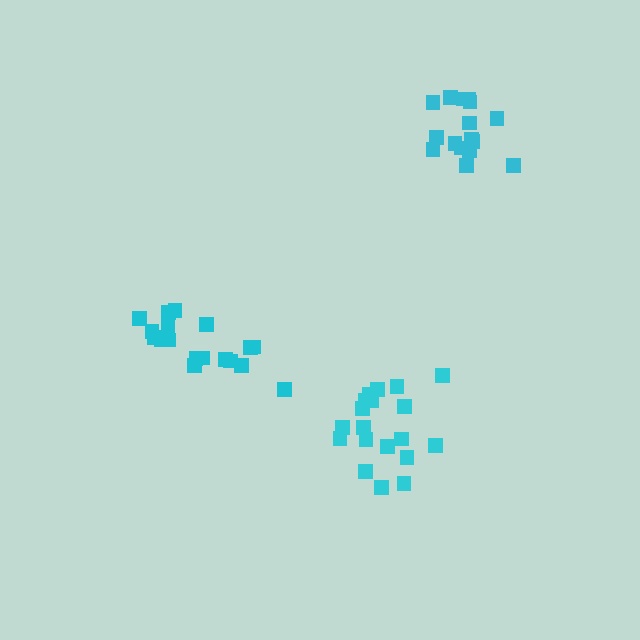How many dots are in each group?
Group 1: 18 dots, Group 2: 16 dots, Group 3: 19 dots (53 total).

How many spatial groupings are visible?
There are 3 spatial groupings.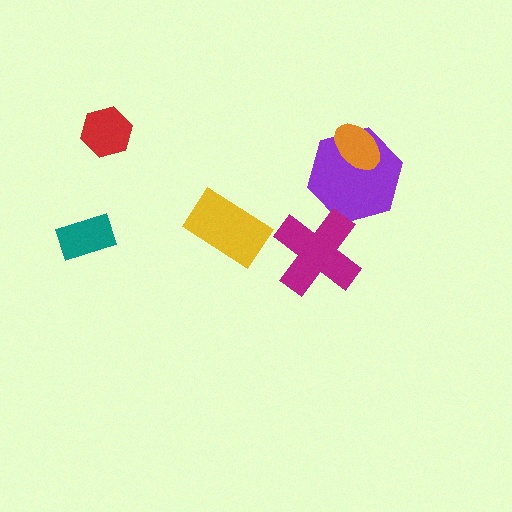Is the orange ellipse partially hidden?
No, no other shape covers it.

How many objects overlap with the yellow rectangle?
0 objects overlap with the yellow rectangle.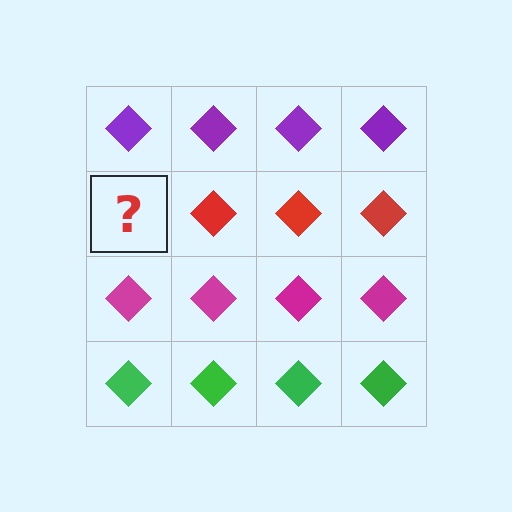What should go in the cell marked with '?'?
The missing cell should contain a red diamond.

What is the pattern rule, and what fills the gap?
The rule is that each row has a consistent color. The gap should be filled with a red diamond.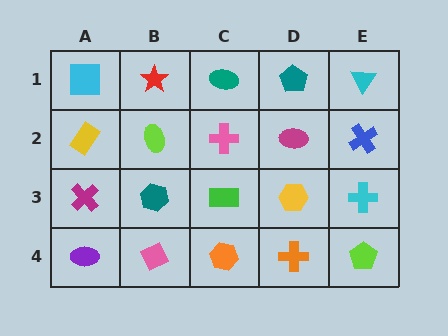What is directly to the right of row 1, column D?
A cyan triangle.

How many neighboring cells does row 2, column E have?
3.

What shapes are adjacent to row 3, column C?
A pink cross (row 2, column C), an orange hexagon (row 4, column C), a teal hexagon (row 3, column B), a yellow hexagon (row 3, column D).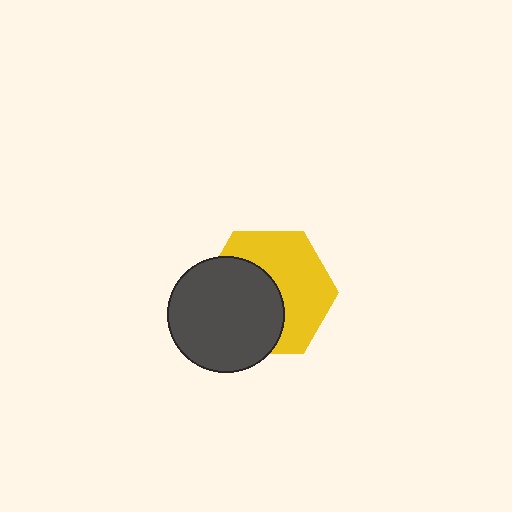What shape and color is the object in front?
The object in front is a dark gray circle.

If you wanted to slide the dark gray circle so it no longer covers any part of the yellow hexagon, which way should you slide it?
Slide it toward the lower-left — that is the most direct way to separate the two shapes.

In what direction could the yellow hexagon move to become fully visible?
The yellow hexagon could move toward the upper-right. That would shift it out from behind the dark gray circle entirely.